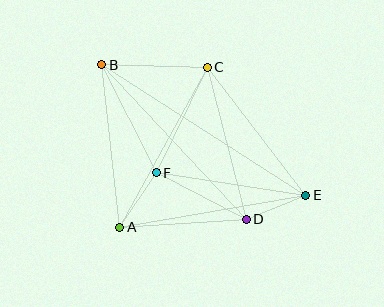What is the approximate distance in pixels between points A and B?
The distance between A and B is approximately 164 pixels.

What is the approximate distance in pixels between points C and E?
The distance between C and E is approximately 161 pixels.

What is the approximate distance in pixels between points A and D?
The distance between A and D is approximately 127 pixels.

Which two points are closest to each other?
Points D and E are closest to each other.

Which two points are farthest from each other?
Points B and E are farthest from each other.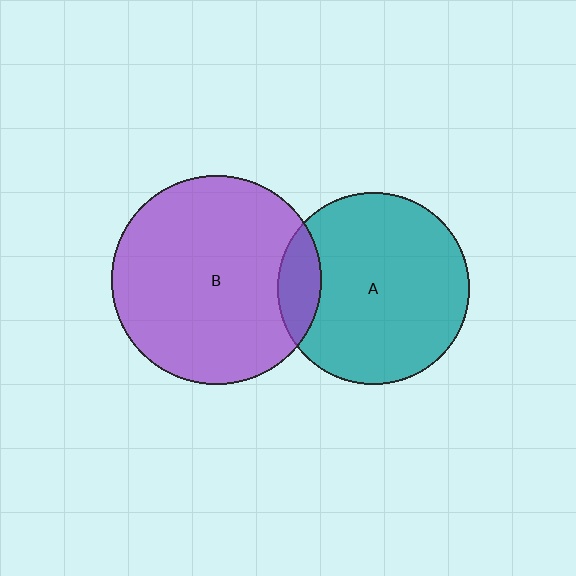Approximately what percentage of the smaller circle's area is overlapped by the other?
Approximately 15%.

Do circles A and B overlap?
Yes.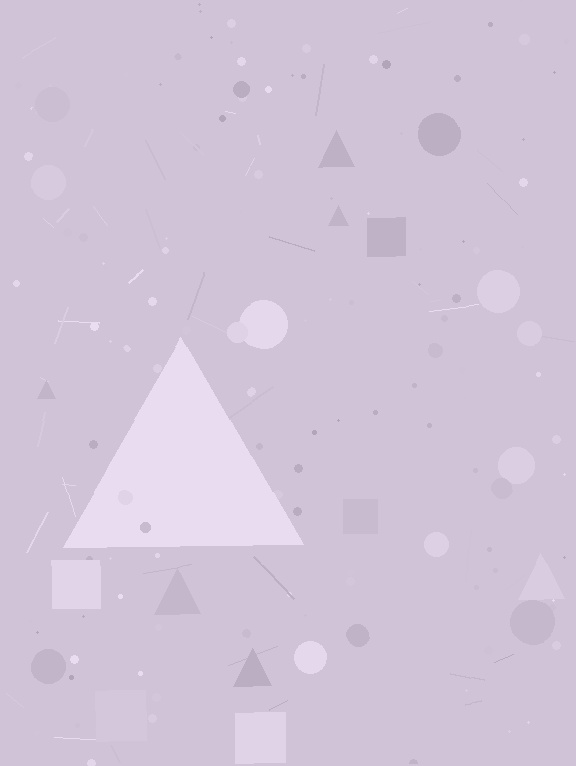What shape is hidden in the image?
A triangle is hidden in the image.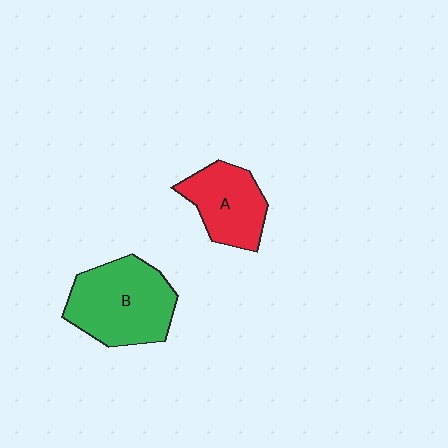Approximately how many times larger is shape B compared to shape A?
Approximately 1.5 times.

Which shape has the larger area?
Shape B (green).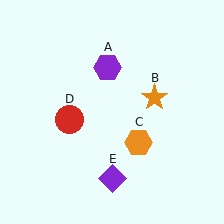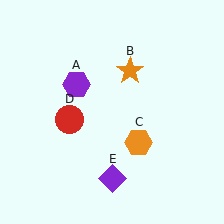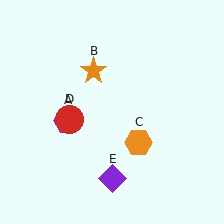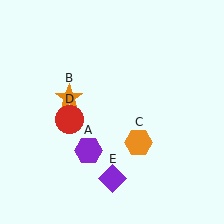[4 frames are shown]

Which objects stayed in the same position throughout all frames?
Orange hexagon (object C) and red circle (object D) and purple diamond (object E) remained stationary.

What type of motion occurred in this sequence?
The purple hexagon (object A), orange star (object B) rotated counterclockwise around the center of the scene.